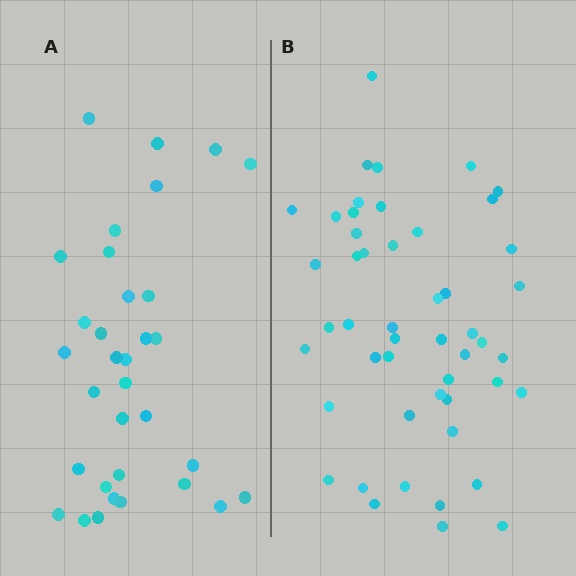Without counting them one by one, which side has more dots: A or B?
Region B (the right region) has more dots.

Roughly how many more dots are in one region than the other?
Region B has approximately 15 more dots than region A.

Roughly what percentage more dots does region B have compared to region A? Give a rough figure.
About 50% more.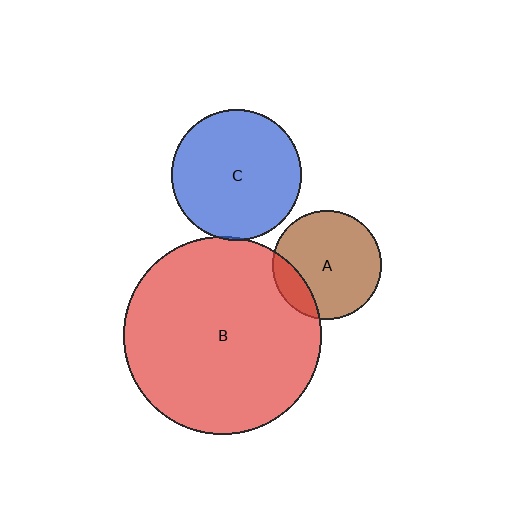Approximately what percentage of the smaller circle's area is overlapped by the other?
Approximately 15%.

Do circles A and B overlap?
Yes.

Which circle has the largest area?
Circle B (red).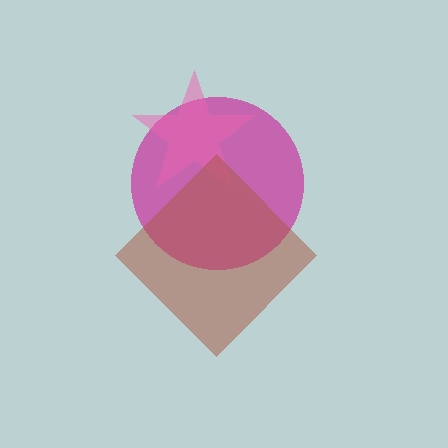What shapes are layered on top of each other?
The layered shapes are: a magenta circle, a pink star, a brown diamond.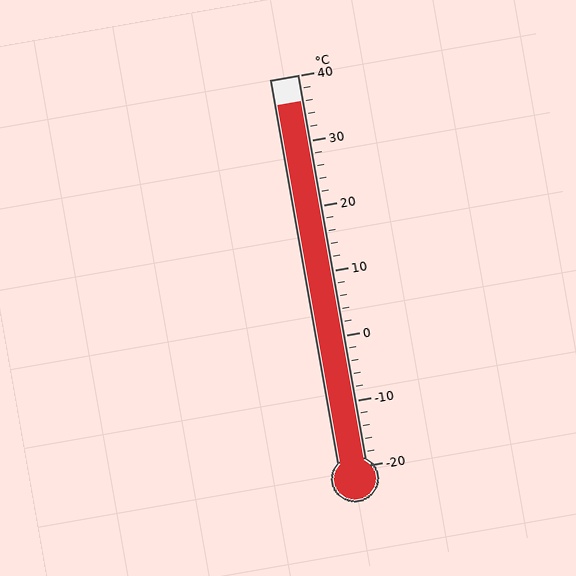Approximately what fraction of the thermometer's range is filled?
The thermometer is filled to approximately 95% of its range.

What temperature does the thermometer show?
The thermometer shows approximately 36°C.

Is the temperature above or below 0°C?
The temperature is above 0°C.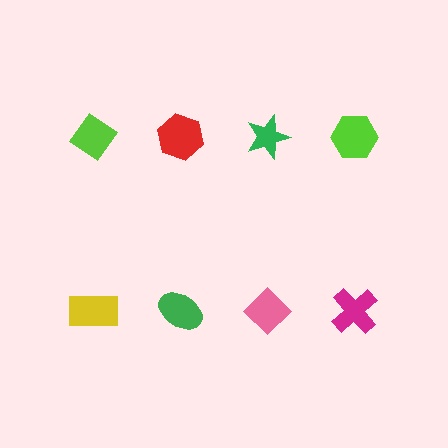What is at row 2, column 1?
A yellow rectangle.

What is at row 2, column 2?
A green ellipse.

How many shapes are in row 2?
4 shapes.